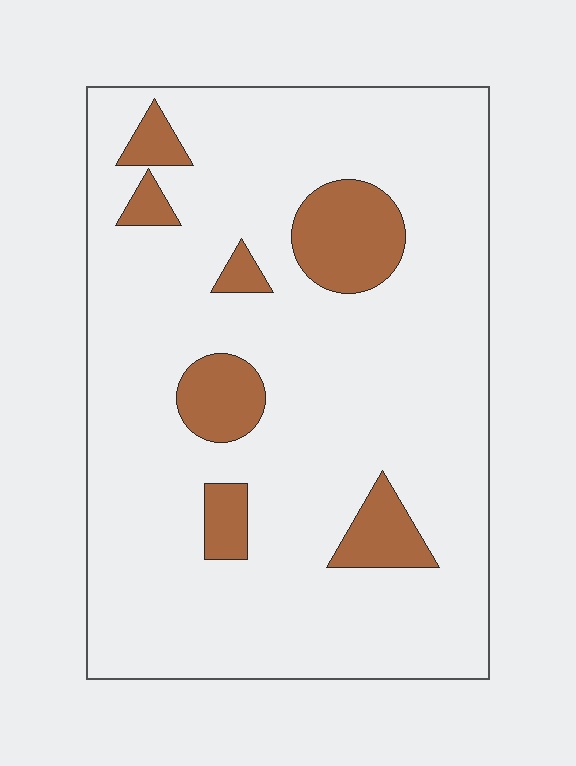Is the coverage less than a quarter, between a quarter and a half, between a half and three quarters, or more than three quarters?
Less than a quarter.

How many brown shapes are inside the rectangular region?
7.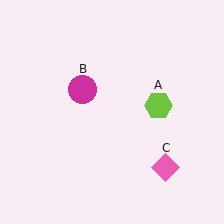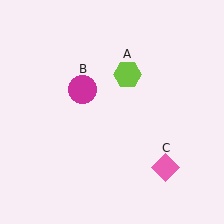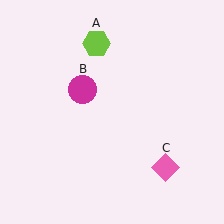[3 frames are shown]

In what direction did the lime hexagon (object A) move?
The lime hexagon (object A) moved up and to the left.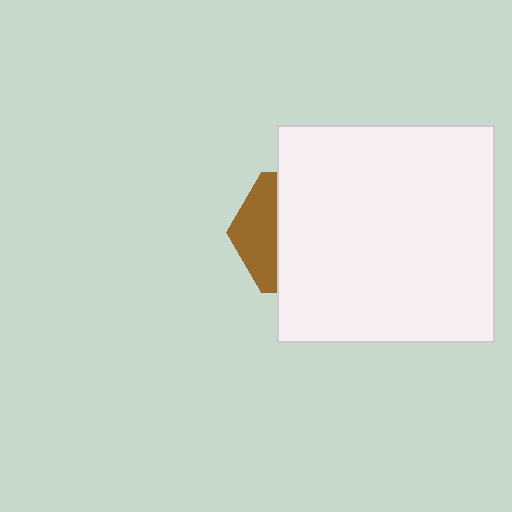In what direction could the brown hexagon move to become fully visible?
The brown hexagon could move left. That would shift it out from behind the white square entirely.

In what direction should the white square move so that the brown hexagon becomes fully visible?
The white square should move right. That is the shortest direction to clear the overlap and leave the brown hexagon fully visible.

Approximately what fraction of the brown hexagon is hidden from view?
Roughly 68% of the brown hexagon is hidden behind the white square.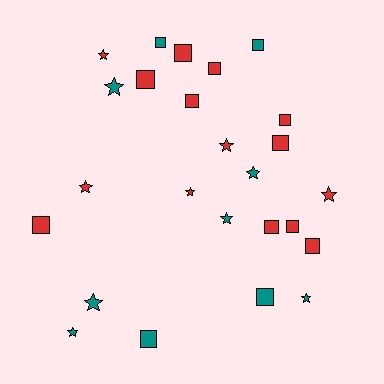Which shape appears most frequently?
Square, with 14 objects.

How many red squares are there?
There are 10 red squares.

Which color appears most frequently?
Red, with 15 objects.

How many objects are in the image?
There are 25 objects.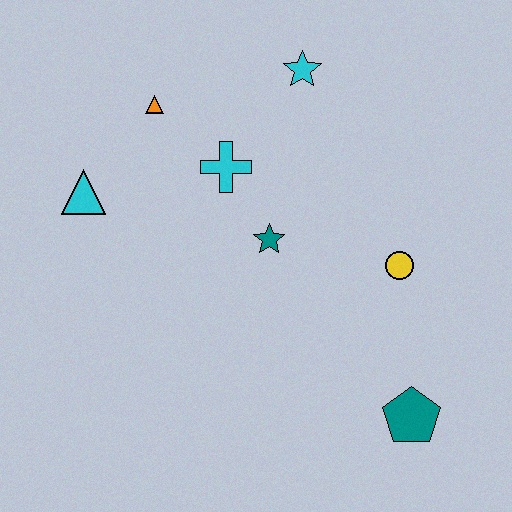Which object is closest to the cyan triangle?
The orange triangle is closest to the cyan triangle.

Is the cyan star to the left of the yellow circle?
Yes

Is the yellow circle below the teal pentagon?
No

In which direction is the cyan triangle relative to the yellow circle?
The cyan triangle is to the left of the yellow circle.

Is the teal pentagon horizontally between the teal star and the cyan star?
No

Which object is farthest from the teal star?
The teal pentagon is farthest from the teal star.